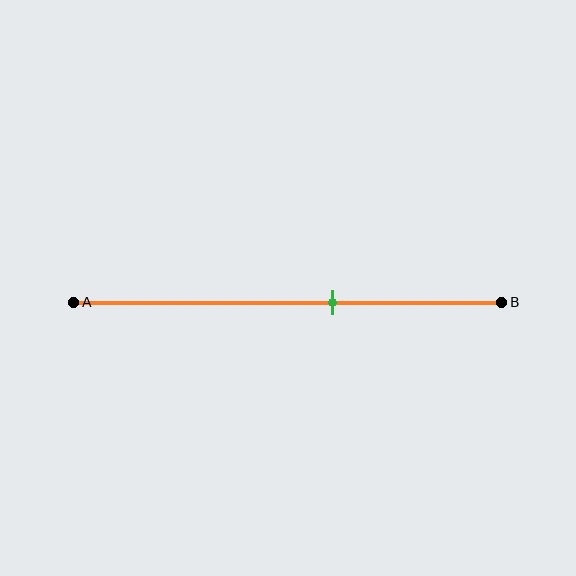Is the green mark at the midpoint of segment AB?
No, the mark is at about 60% from A, not at the 50% midpoint.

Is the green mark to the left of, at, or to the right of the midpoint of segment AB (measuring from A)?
The green mark is to the right of the midpoint of segment AB.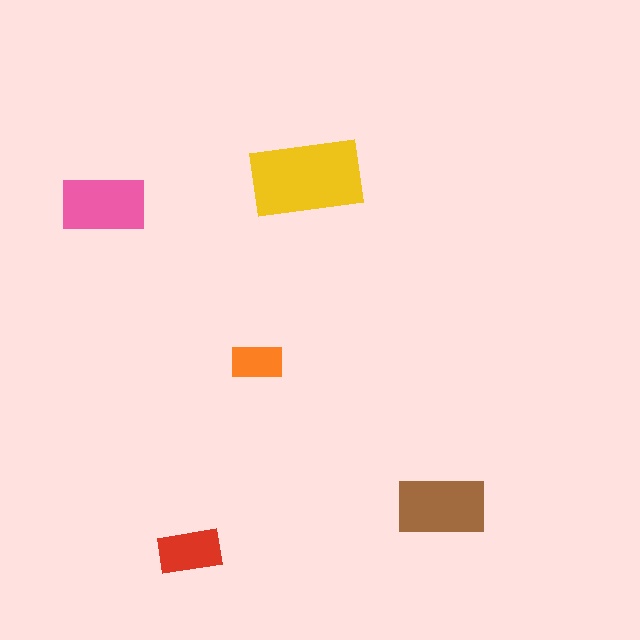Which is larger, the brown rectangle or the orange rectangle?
The brown one.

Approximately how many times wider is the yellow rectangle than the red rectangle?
About 2 times wider.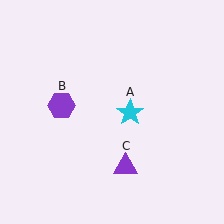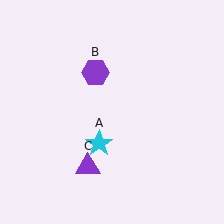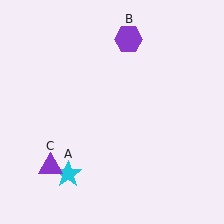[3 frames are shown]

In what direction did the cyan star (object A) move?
The cyan star (object A) moved down and to the left.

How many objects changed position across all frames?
3 objects changed position: cyan star (object A), purple hexagon (object B), purple triangle (object C).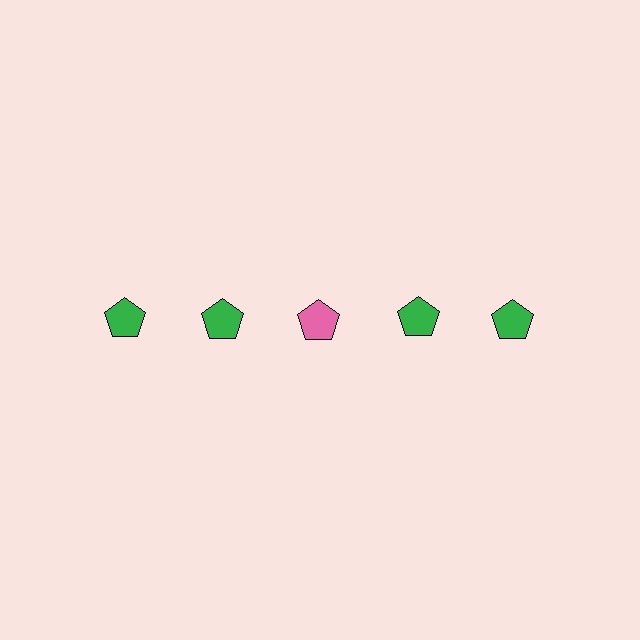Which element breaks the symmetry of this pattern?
The pink pentagon in the top row, center column breaks the symmetry. All other shapes are green pentagons.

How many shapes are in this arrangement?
There are 5 shapes arranged in a grid pattern.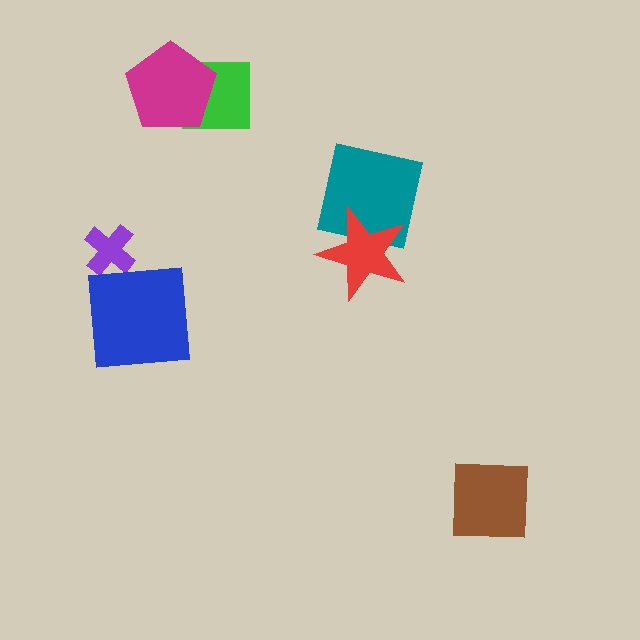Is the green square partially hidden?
Yes, it is partially covered by another shape.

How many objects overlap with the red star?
1 object overlaps with the red star.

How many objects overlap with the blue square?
0 objects overlap with the blue square.